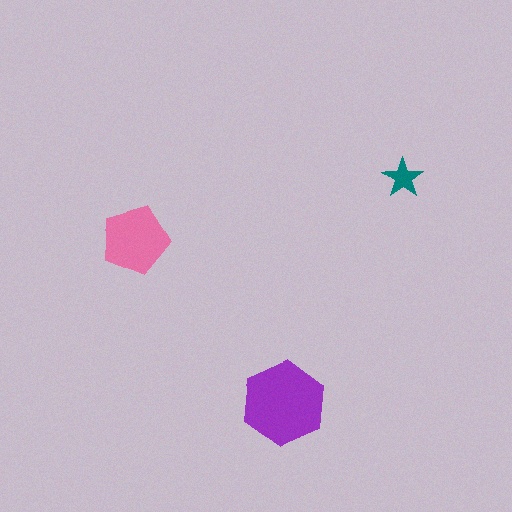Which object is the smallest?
The teal star.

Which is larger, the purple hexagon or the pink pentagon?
The purple hexagon.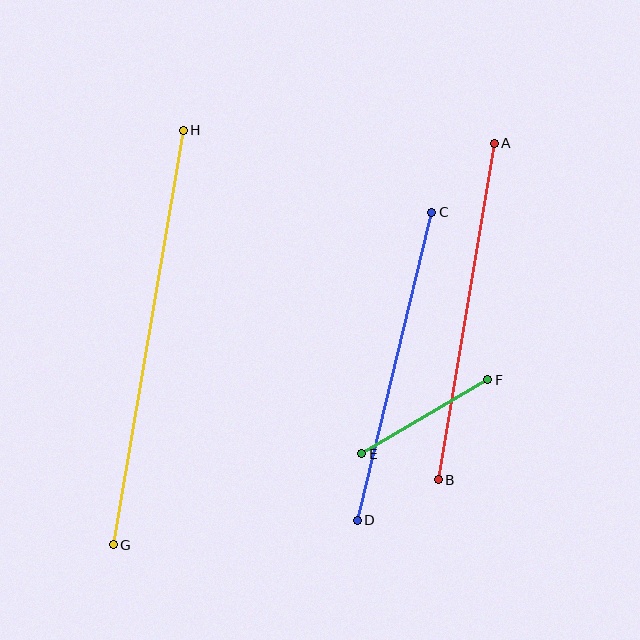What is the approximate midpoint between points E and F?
The midpoint is at approximately (425, 417) pixels.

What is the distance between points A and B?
The distance is approximately 341 pixels.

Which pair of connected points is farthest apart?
Points G and H are farthest apart.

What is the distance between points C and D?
The distance is approximately 317 pixels.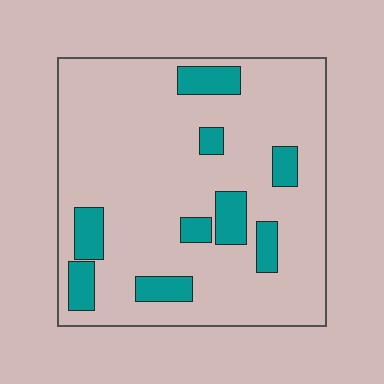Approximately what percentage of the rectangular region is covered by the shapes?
Approximately 15%.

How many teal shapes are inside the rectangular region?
9.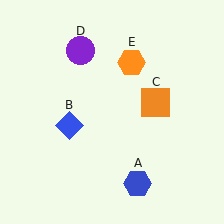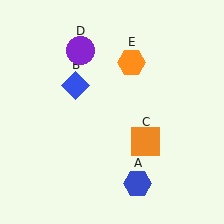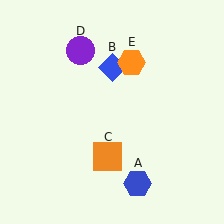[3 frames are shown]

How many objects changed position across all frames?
2 objects changed position: blue diamond (object B), orange square (object C).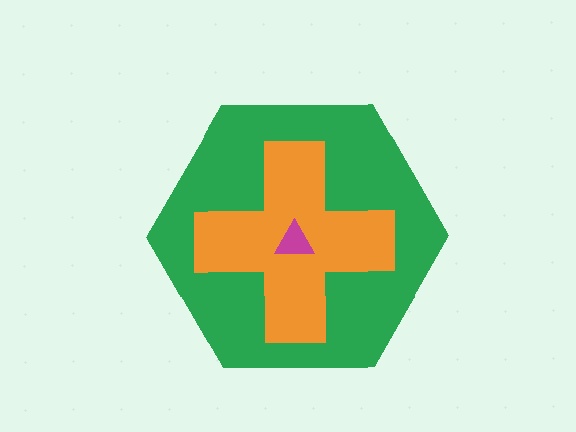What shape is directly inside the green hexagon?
The orange cross.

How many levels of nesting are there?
3.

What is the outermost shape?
The green hexagon.